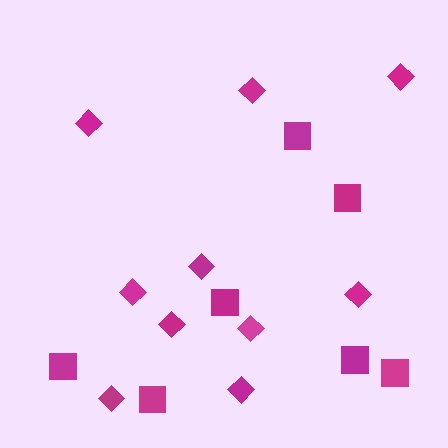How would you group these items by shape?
There are 2 groups: one group of diamonds (10) and one group of squares (7).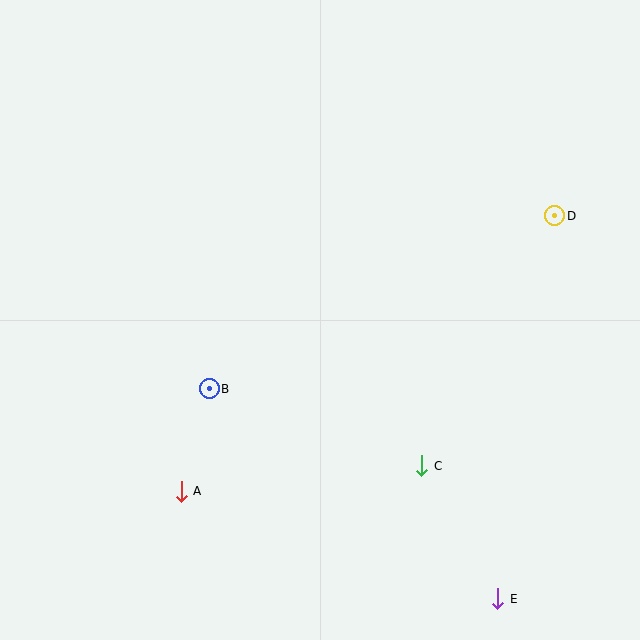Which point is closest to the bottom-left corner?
Point A is closest to the bottom-left corner.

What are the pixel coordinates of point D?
Point D is at (555, 216).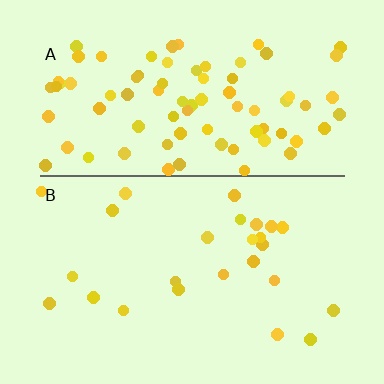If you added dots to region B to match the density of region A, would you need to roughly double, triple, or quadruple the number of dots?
Approximately triple.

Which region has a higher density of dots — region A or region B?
A (the top).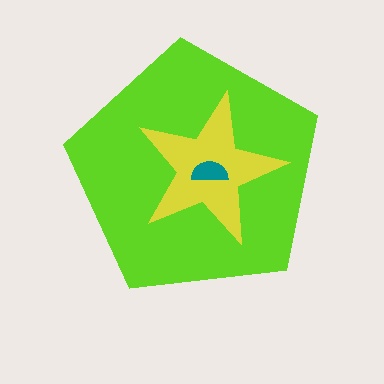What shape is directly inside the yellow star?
The teal semicircle.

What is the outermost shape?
The lime pentagon.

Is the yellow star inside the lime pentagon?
Yes.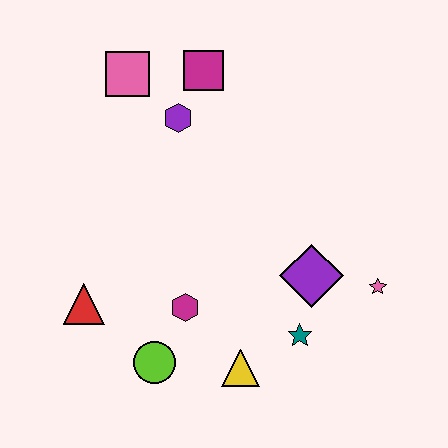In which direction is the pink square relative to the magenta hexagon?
The pink square is above the magenta hexagon.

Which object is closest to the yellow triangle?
The teal star is closest to the yellow triangle.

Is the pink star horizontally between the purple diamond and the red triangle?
No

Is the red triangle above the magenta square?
No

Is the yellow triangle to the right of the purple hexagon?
Yes